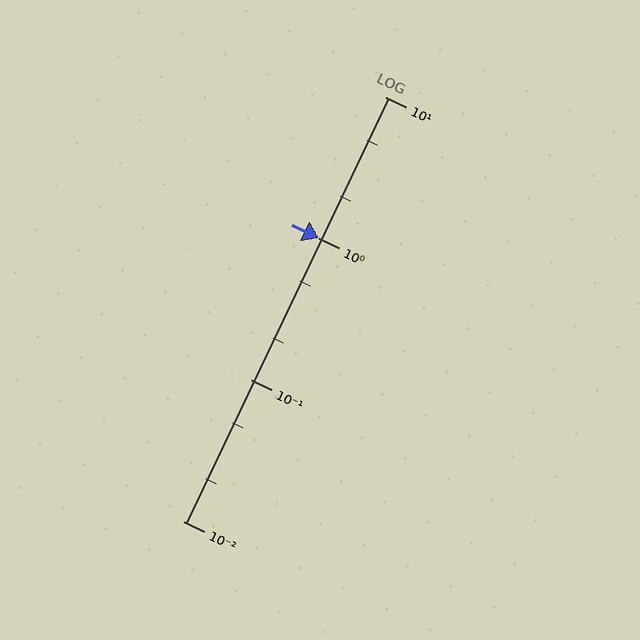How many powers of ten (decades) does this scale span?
The scale spans 3 decades, from 0.01 to 10.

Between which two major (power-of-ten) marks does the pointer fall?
The pointer is between 1 and 10.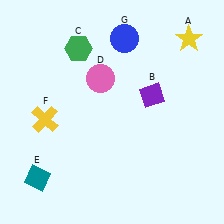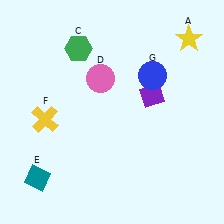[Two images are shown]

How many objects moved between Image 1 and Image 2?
1 object moved between the two images.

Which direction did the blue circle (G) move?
The blue circle (G) moved down.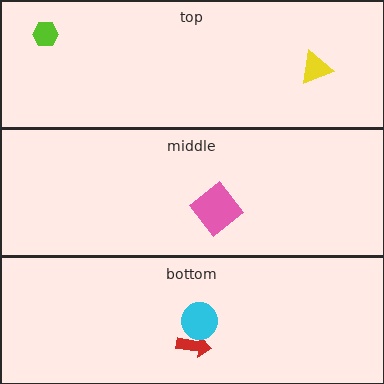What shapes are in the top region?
The yellow triangle, the lime hexagon.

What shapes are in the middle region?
The pink diamond.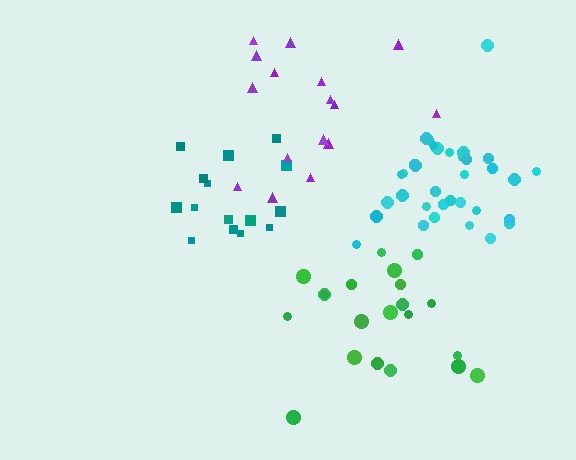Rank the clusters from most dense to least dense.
cyan, teal, purple, green.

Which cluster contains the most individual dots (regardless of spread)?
Cyan (34).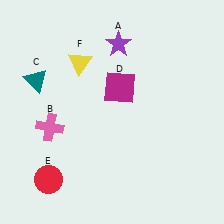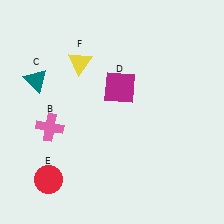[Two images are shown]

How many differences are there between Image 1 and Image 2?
There is 1 difference between the two images.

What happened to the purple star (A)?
The purple star (A) was removed in Image 2. It was in the top-right area of Image 1.